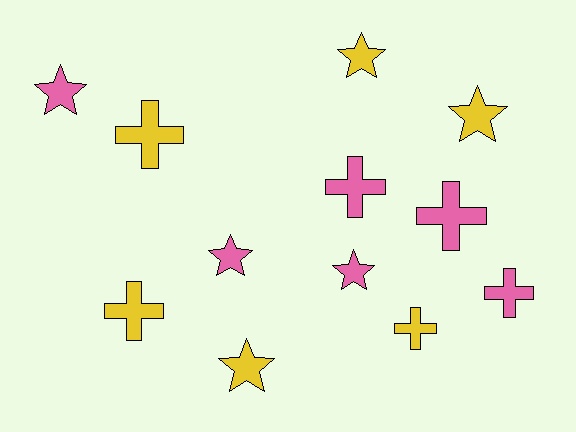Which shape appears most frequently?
Cross, with 6 objects.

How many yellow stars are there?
There are 3 yellow stars.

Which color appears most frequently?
Yellow, with 6 objects.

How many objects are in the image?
There are 12 objects.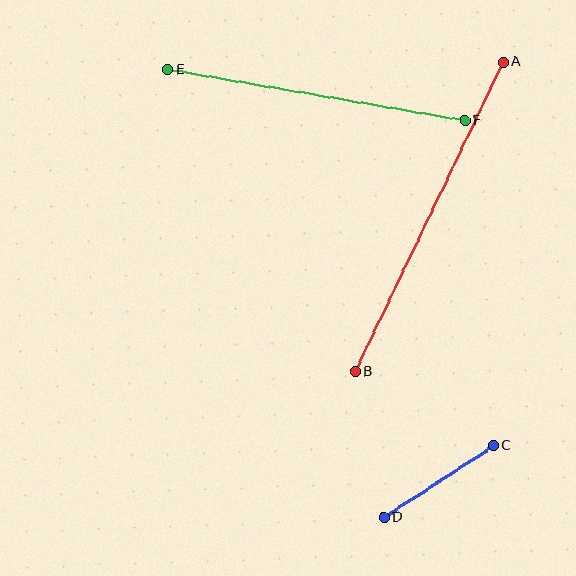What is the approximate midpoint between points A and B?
The midpoint is at approximately (429, 217) pixels.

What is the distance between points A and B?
The distance is approximately 343 pixels.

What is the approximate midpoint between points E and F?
The midpoint is at approximately (316, 95) pixels.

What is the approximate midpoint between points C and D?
The midpoint is at approximately (439, 481) pixels.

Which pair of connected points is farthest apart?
Points A and B are farthest apart.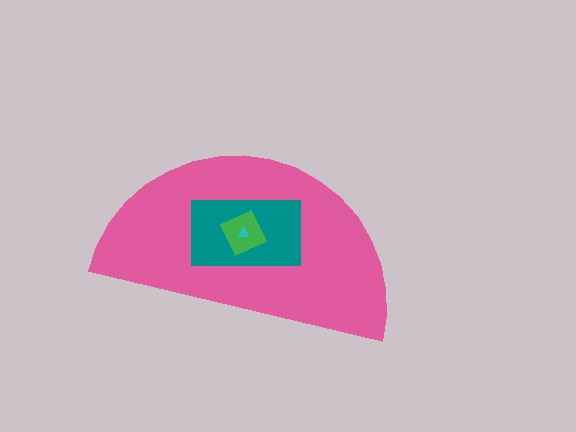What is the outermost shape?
The pink semicircle.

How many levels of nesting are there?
4.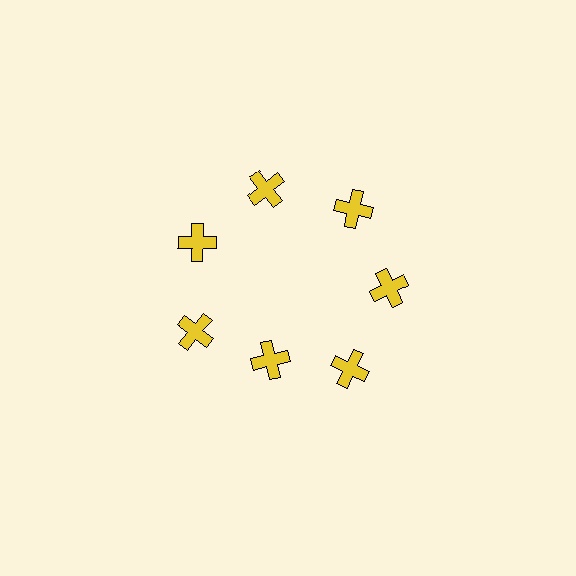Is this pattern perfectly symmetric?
No. The 7 yellow crosses are arranged in a ring, but one element near the 6 o'clock position is pulled inward toward the center, breaking the 7-fold rotational symmetry.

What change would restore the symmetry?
The symmetry would be restored by moving it outward, back onto the ring so that all 7 crosses sit at equal angles and equal distance from the center.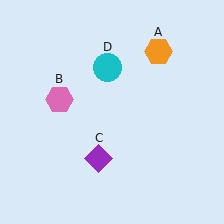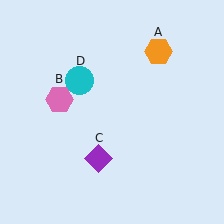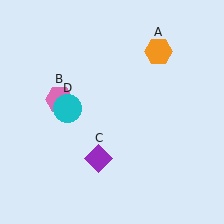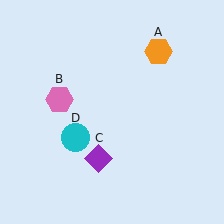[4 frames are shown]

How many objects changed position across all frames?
1 object changed position: cyan circle (object D).